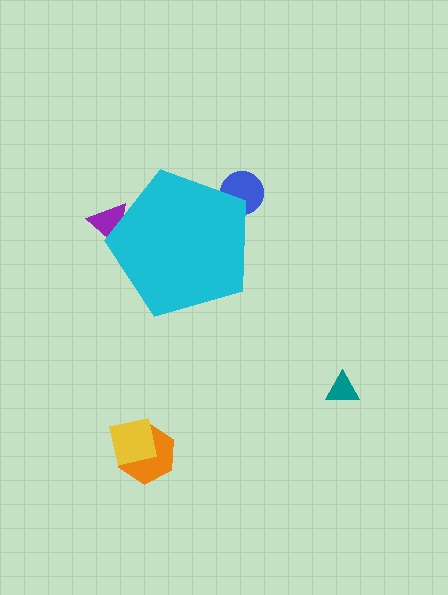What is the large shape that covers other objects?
A cyan pentagon.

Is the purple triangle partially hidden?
Yes, the purple triangle is partially hidden behind the cyan pentagon.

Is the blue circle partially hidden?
Yes, the blue circle is partially hidden behind the cyan pentagon.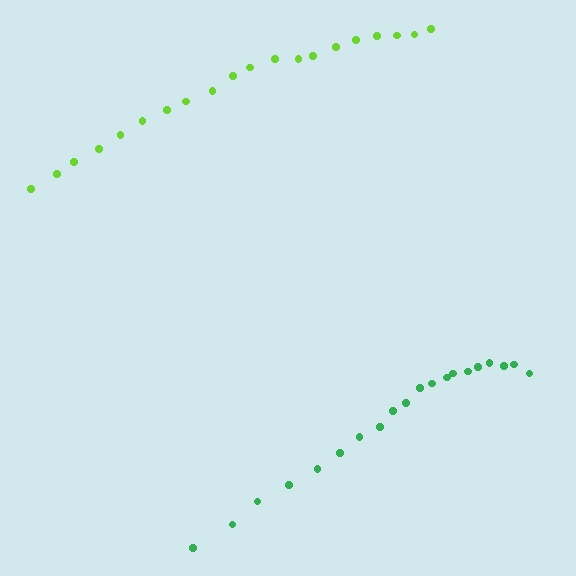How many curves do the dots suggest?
There are 2 distinct paths.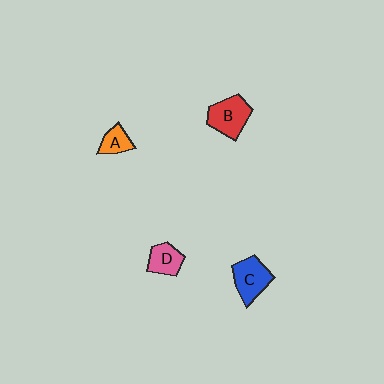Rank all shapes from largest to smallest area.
From largest to smallest: B (red), C (blue), D (pink), A (orange).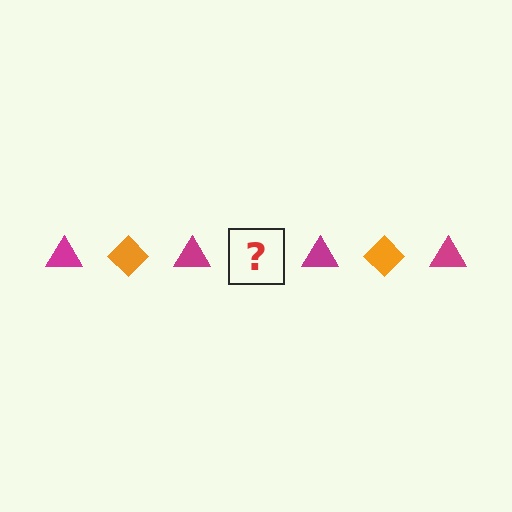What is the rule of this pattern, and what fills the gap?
The rule is that the pattern alternates between magenta triangle and orange diamond. The gap should be filled with an orange diamond.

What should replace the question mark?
The question mark should be replaced with an orange diamond.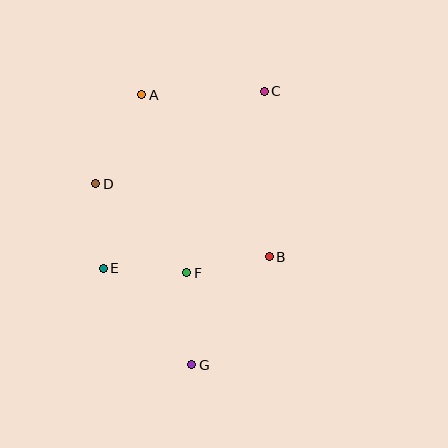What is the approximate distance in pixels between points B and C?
The distance between B and C is approximately 165 pixels.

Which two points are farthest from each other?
Points C and G are farthest from each other.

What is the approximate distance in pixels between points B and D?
The distance between B and D is approximately 189 pixels.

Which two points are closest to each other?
Points E and F are closest to each other.